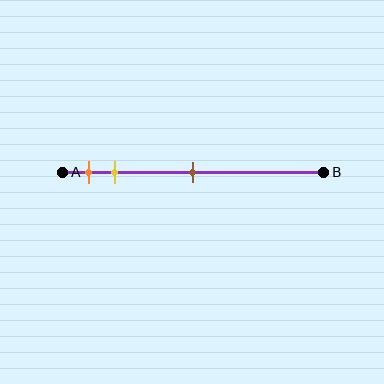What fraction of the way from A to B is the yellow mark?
The yellow mark is approximately 20% (0.2) of the way from A to B.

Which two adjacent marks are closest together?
The orange and yellow marks are the closest adjacent pair.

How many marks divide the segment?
There are 3 marks dividing the segment.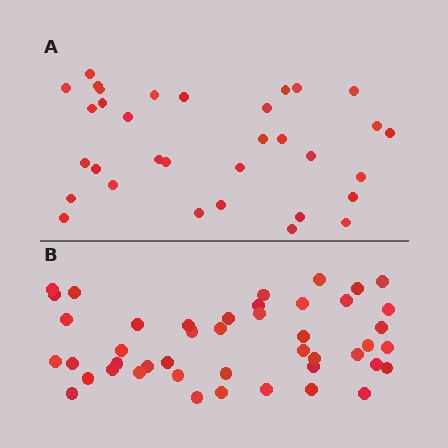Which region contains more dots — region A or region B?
Region B (the bottom region) has more dots.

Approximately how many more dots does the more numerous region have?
Region B has roughly 12 or so more dots than region A.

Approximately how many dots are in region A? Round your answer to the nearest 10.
About 30 dots. (The exact count is 33, which rounds to 30.)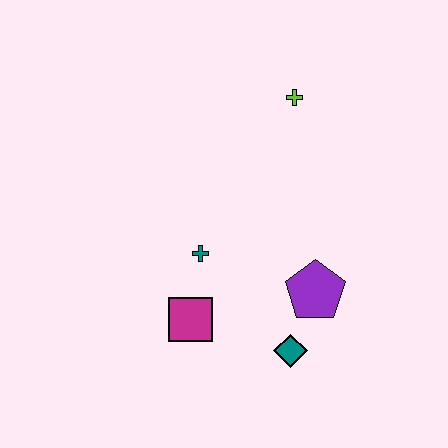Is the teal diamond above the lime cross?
No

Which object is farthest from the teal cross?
The lime cross is farthest from the teal cross.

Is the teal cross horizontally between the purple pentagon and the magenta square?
Yes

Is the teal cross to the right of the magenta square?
Yes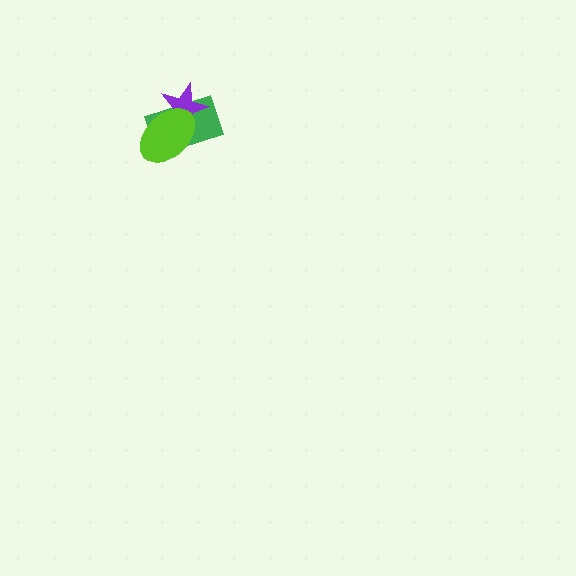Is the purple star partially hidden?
Yes, it is partially covered by another shape.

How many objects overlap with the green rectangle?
2 objects overlap with the green rectangle.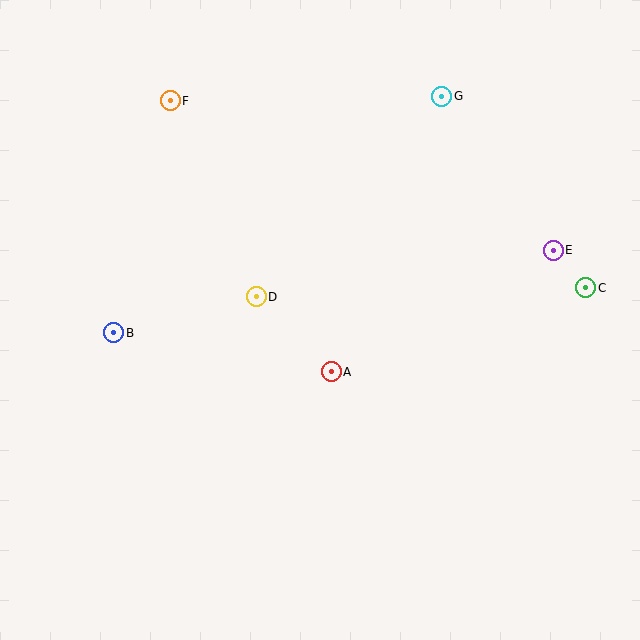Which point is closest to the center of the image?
Point A at (331, 372) is closest to the center.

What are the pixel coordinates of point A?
Point A is at (331, 372).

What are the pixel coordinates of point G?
Point G is at (442, 96).